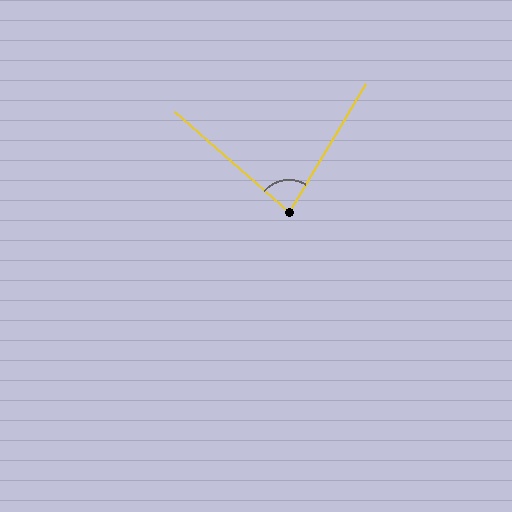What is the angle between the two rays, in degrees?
Approximately 79 degrees.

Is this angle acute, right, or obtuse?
It is acute.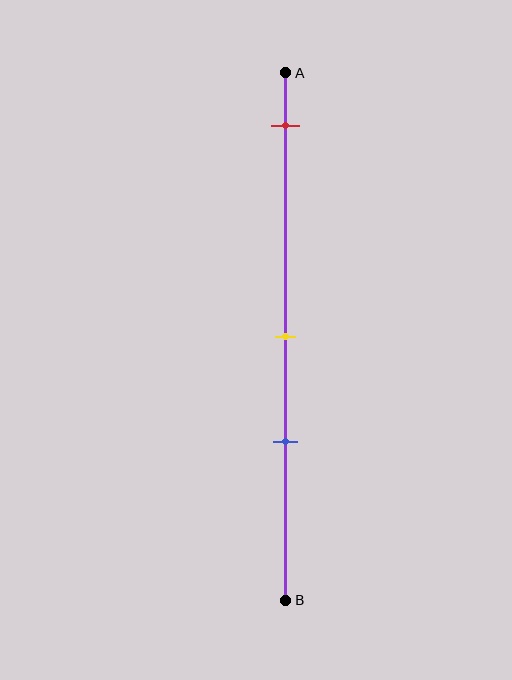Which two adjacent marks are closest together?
The yellow and blue marks are the closest adjacent pair.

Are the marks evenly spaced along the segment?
No, the marks are not evenly spaced.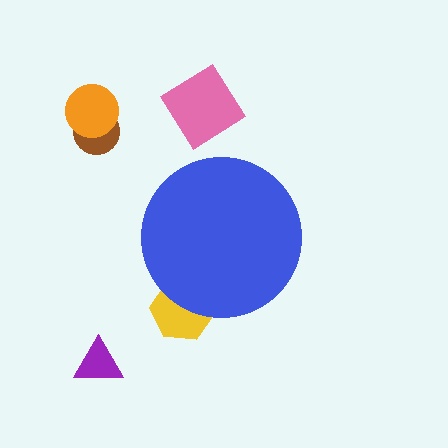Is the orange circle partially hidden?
No, the orange circle is fully visible.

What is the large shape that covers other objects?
A blue circle.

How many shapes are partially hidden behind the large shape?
1 shape is partially hidden.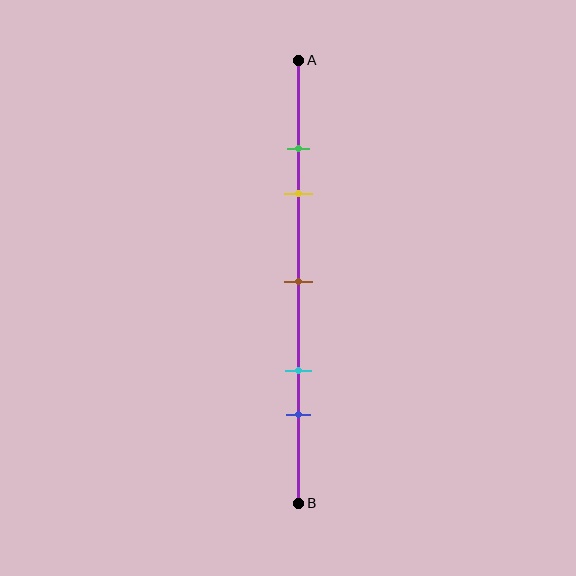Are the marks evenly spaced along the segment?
No, the marks are not evenly spaced.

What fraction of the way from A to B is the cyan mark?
The cyan mark is approximately 70% (0.7) of the way from A to B.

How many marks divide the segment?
There are 5 marks dividing the segment.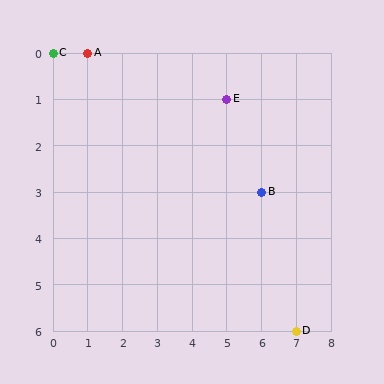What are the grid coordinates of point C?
Point C is at grid coordinates (0, 0).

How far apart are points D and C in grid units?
Points D and C are 7 columns and 6 rows apart (about 9.2 grid units diagonally).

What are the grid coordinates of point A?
Point A is at grid coordinates (1, 0).